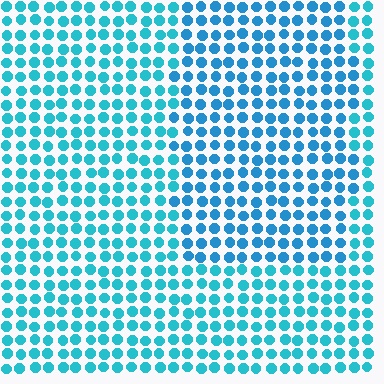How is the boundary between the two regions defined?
The boundary is defined purely by a slight shift in hue (about 18 degrees). Spacing, size, and orientation are identical on both sides.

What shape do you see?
I see a rectangle.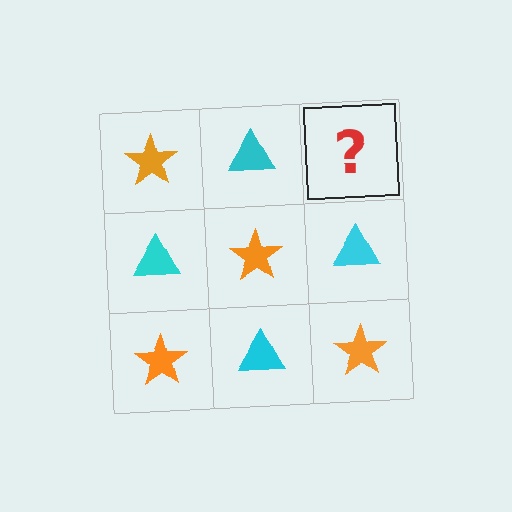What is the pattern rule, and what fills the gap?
The rule is that it alternates orange star and cyan triangle in a checkerboard pattern. The gap should be filled with an orange star.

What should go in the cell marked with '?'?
The missing cell should contain an orange star.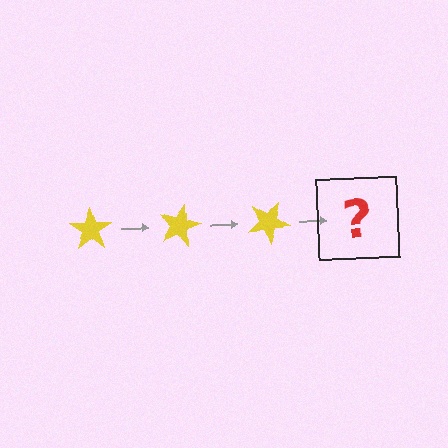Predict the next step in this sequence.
The next step is a yellow star rotated 45 degrees.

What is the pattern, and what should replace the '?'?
The pattern is that the star rotates 15 degrees each step. The '?' should be a yellow star rotated 45 degrees.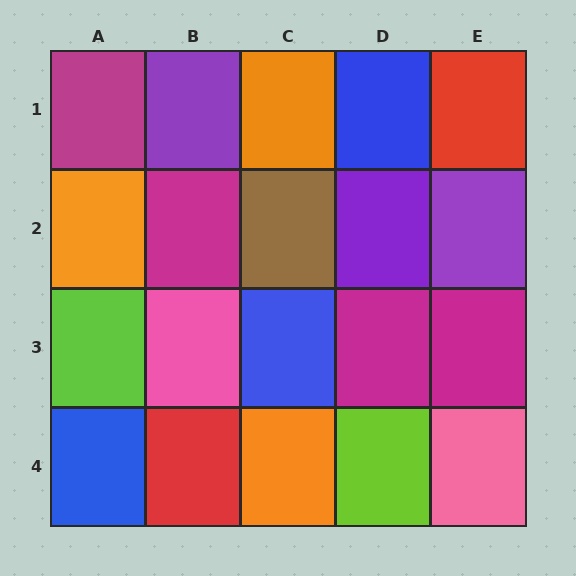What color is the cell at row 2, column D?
Purple.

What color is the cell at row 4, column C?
Orange.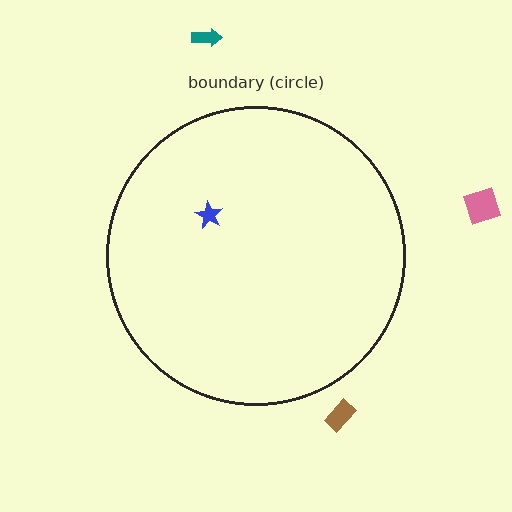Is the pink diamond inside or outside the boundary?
Outside.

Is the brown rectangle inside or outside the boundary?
Outside.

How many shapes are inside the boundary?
1 inside, 3 outside.